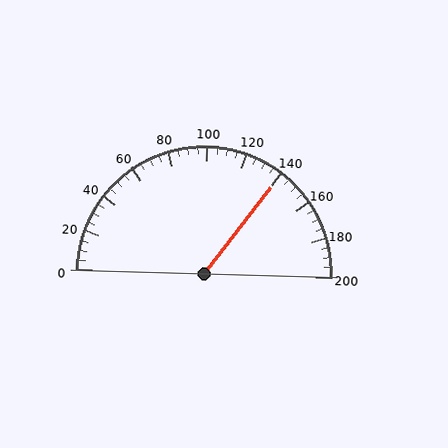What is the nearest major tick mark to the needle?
The nearest major tick mark is 140.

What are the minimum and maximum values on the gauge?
The gauge ranges from 0 to 200.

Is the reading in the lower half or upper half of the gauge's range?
The reading is in the upper half of the range (0 to 200).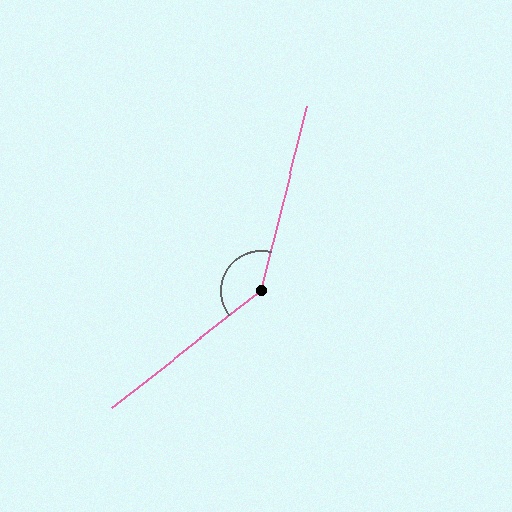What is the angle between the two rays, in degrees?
Approximately 142 degrees.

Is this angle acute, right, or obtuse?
It is obtuse.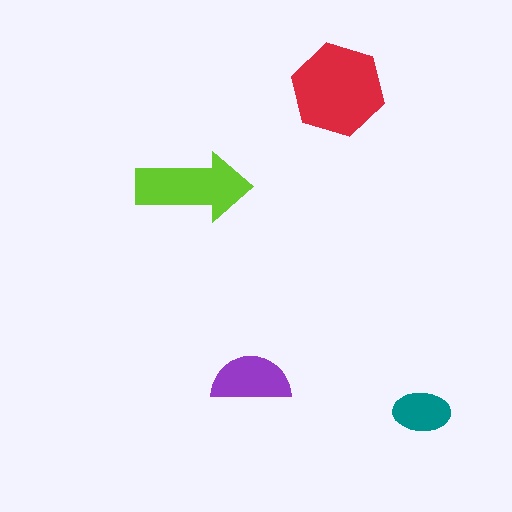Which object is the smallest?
The teal ellipse.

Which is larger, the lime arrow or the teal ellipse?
The lime arrow.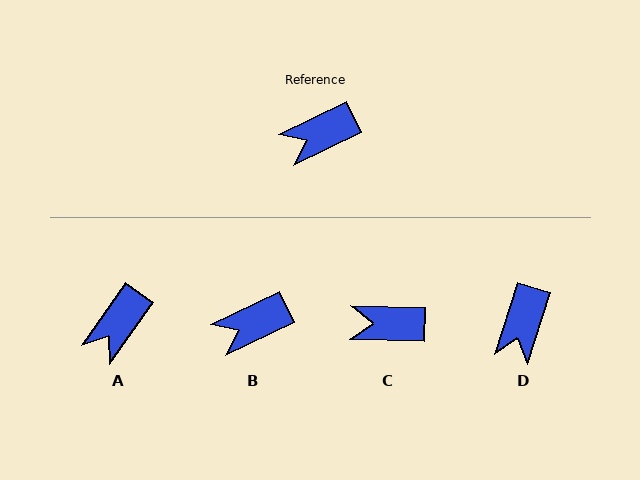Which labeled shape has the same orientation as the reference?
B.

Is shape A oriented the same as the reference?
No, it is off by about 29 degrees.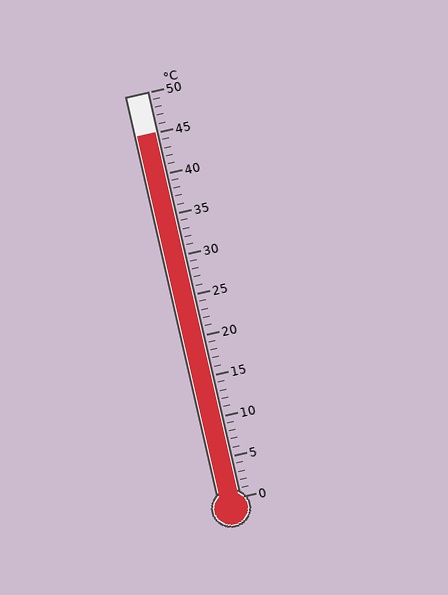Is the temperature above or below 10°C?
The temperature is above 10°C.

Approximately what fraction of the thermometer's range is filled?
The thermometer is filled to approximately 90% of its range.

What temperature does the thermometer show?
The thermometer shows approximately 45°C.